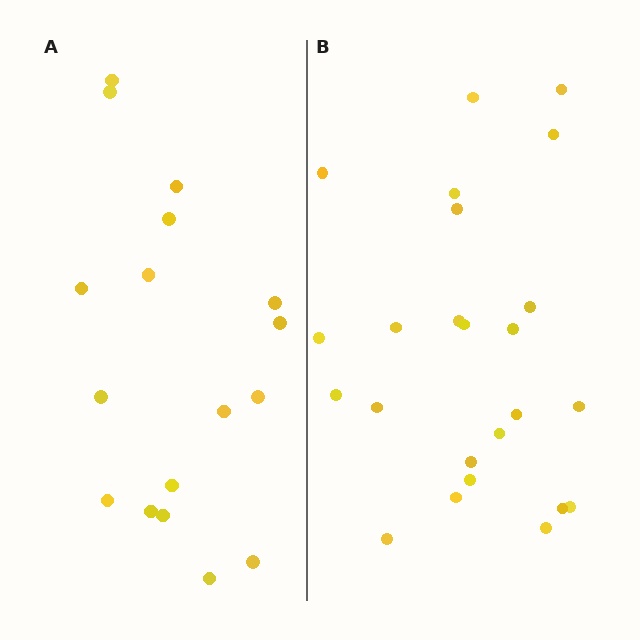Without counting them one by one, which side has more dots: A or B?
Region B (the right region) has more dots.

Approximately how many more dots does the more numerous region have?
Region B has roughly 8 or so more dots than region A.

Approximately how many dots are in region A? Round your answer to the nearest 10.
About 20 dots. (The exact count is 17, which rounds to 20.)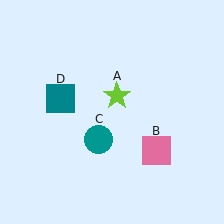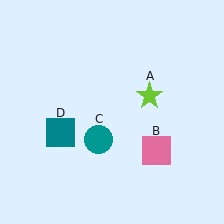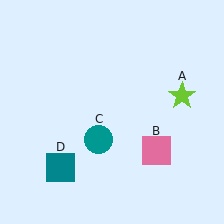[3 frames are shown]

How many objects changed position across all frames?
2 objects changed position: lime star (object A), teal square (object D).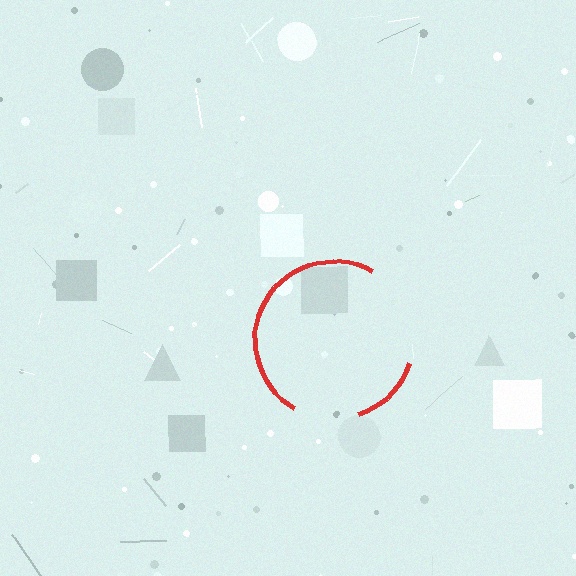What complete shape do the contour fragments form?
The contour fragments form a circle.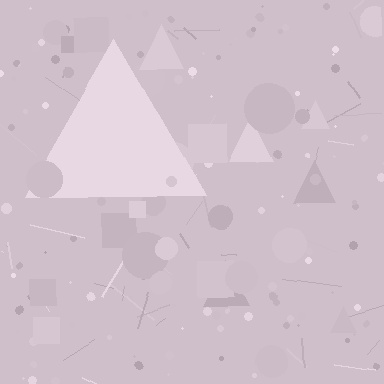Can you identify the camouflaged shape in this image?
The camouflaged shape is a triangle.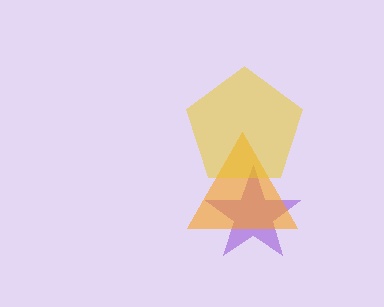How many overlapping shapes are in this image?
There are 3 overlapping shapes in the image.